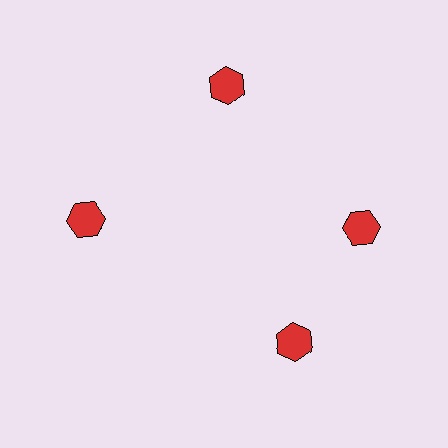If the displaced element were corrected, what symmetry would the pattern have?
It would have 4-fold rotational symmetry — the pattern would map onto itself every 90 degrees.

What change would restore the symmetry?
The symmetry would be restored by rotating it back into even spacing with its neighbors so that all 4 hexagons sit at equal angles and equal distance from the center.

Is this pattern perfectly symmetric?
No. The 4 red hexagons are arranged in a ring, but one element near the 6 o'clock position is rotated out of alignment along the ring, breaking the 4-fold rotational symmetry.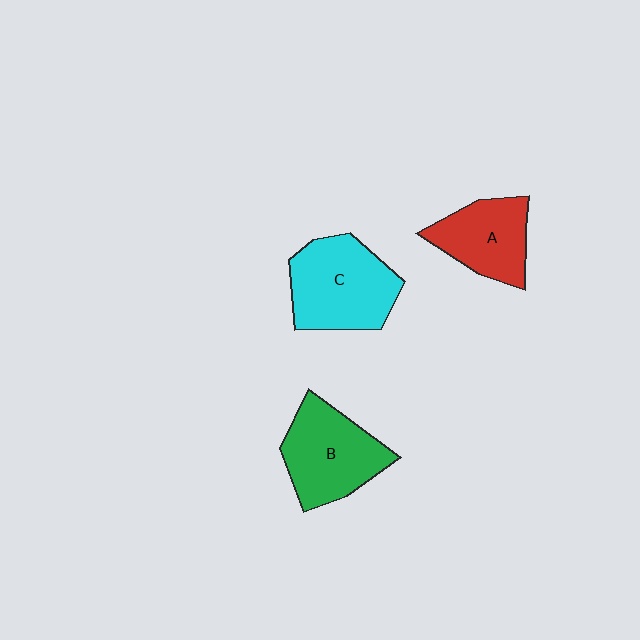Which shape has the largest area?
Shape C (cyan).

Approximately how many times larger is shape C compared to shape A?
Approximately 1.4 times.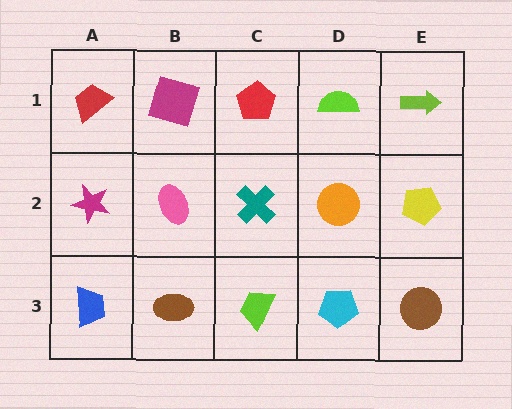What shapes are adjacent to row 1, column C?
A teal cross (row 2, column C), a magenta square (row 1, column B), a lime semicircle (row 1, column D).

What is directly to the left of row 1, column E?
A lime semicircle.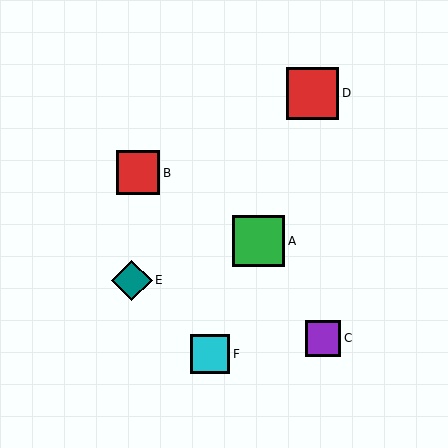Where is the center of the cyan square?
The center of the cyan square is at (210, 354).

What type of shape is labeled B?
Shape B is a red square.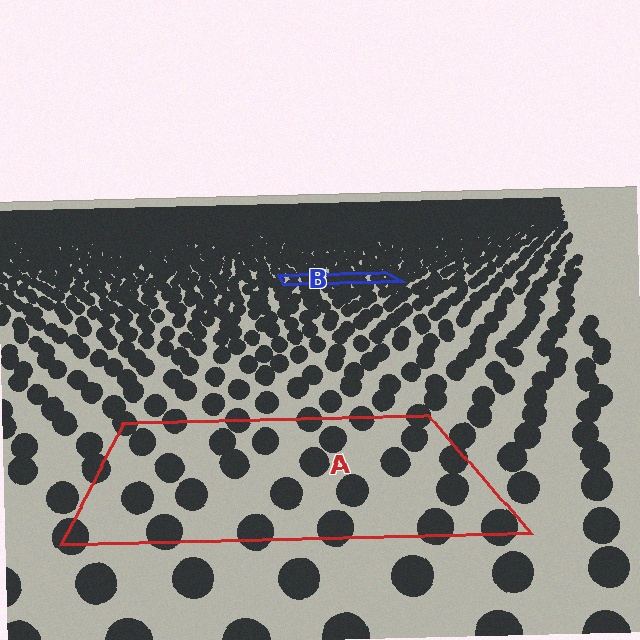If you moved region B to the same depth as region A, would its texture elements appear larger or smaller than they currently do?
They would appear larger. At a closer depth, the same texture elements are projected at a bigger on-screen size.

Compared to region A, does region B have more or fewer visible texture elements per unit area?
Region B has more texture elements per unit area — they are packed more densely because it is farther away.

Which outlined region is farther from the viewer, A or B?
Region B is farther from the viewer — the texture elements inside it appear smaller and more densely packed.